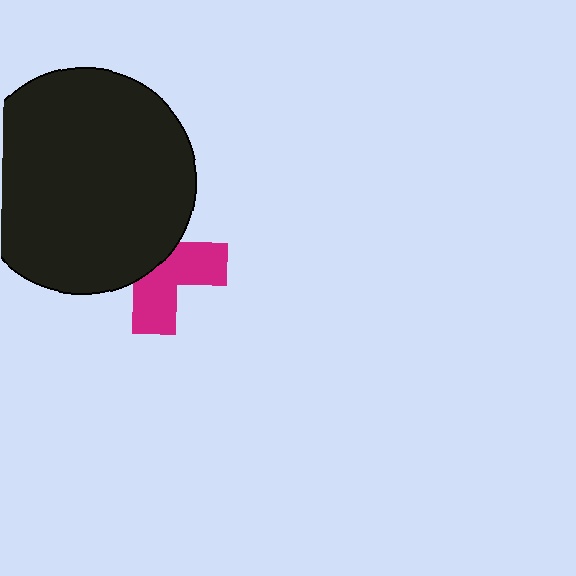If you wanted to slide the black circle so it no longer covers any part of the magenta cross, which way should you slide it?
Slide it toward the upper-left — that is the most direct way to separate the two shapes.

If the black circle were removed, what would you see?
You would see the complete magenta cross.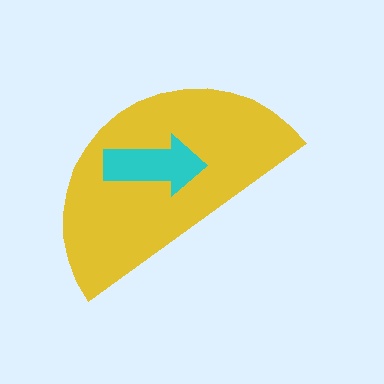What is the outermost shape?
The yellow semicircle.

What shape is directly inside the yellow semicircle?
The cyan arrow.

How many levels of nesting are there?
2.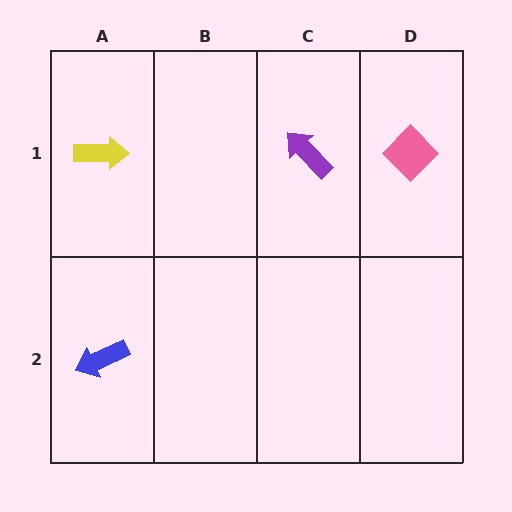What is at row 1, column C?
A purple arrow.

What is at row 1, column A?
A yellow arrow.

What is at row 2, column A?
A blue arrow.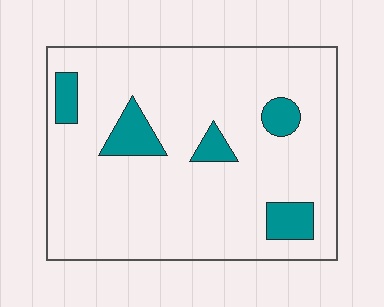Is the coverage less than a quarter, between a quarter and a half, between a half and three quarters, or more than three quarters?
Less than a quarter.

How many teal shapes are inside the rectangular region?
5.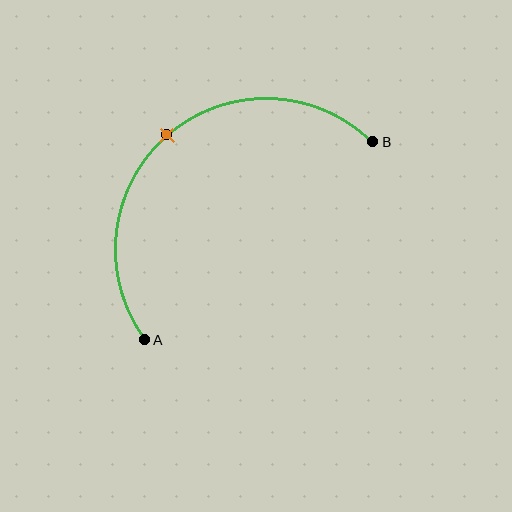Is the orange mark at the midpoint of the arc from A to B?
Yes. The orange mark lies on the arc at equal arc-length from both A and B — it is the arc midpoint.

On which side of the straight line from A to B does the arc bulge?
The arc bulges above and to the left of the straight line connecting A and B.